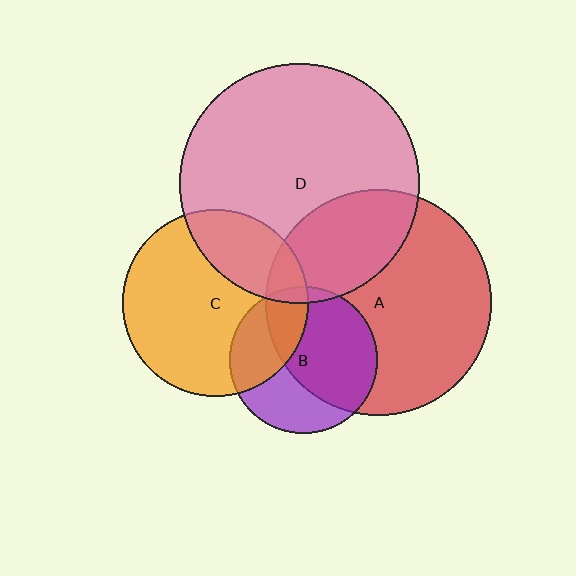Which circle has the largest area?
Circle D (pink).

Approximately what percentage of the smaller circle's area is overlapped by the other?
Approximately 60%.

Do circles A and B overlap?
Yes.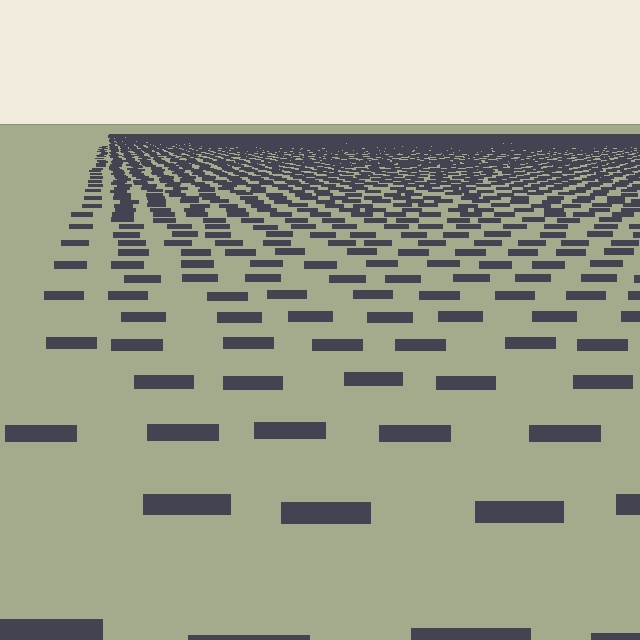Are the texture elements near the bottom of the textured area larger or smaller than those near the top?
Larger. Near the bottom, elements are closer to the viewer and appear at a bigger on-screen size.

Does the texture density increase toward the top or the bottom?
Density increases toward the top.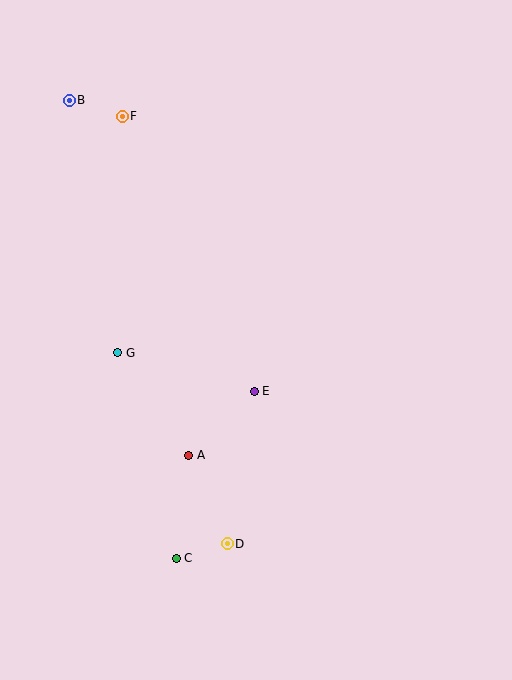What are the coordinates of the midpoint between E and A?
The midpoint between E and A is at (221, 423).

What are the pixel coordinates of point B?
Point B is at (69, 100).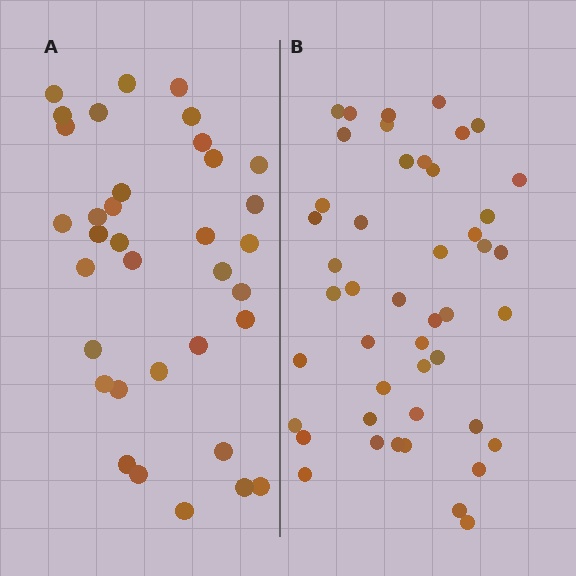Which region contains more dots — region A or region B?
Region B (the right region) has more dots.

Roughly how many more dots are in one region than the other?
Region B has roughly 12 or so more dots than region A.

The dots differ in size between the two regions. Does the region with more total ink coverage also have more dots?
No. Region A has more total ink coverage because its dots are larger, but region B actually contains more individual dots. Total area can be misleading — the number of items is what matters here.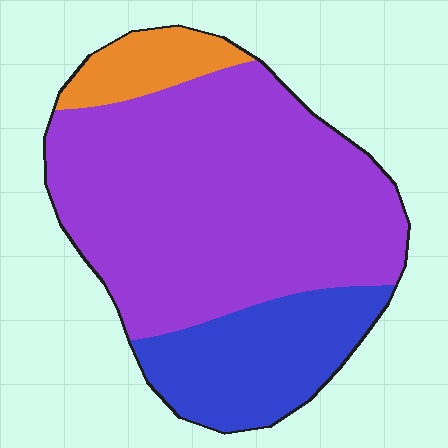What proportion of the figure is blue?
Blue takes up between a sixth and a third of the figure.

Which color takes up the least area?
Orange, at roughly 10%.